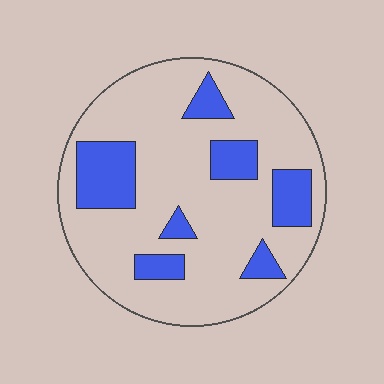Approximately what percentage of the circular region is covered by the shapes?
Approximately 20%.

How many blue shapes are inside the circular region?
7.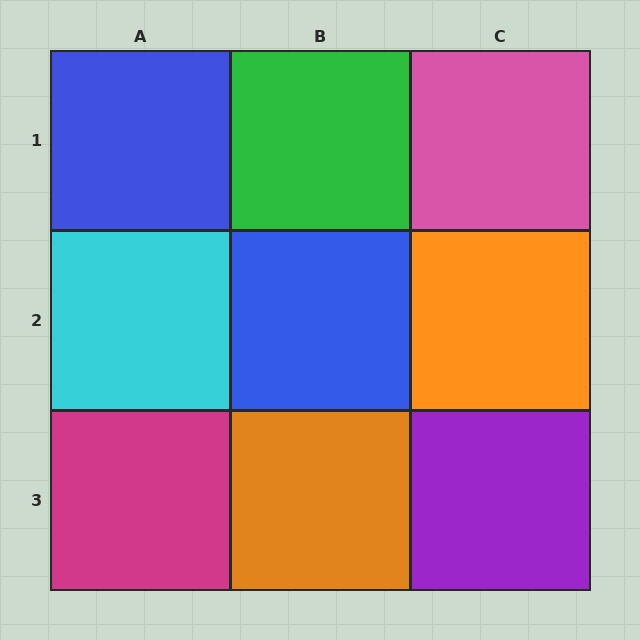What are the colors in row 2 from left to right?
Cyan, blue, orange.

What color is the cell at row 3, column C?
Purple.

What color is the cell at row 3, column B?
Orange.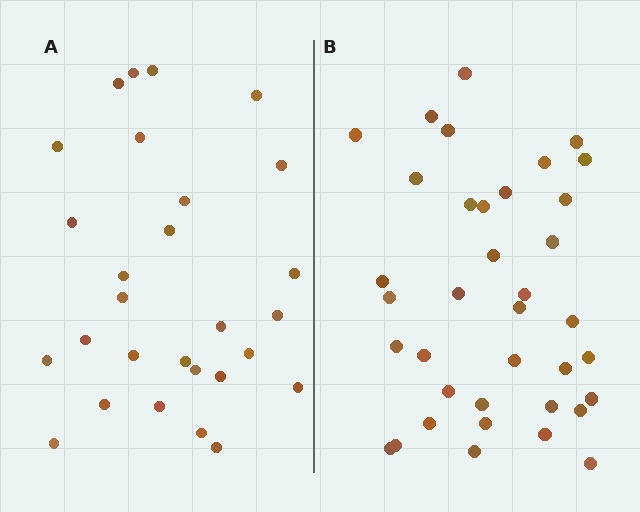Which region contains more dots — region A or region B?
Region B (the right region) has more dots.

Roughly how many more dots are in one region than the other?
Region B has roughly 8 or so more dots than region A.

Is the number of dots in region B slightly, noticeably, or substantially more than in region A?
Region B has noticeably more, but not dramatically so. The ratio is roughly 1.3 to 1.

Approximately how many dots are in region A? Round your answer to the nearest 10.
About 30 dots. (The exact count is 28, which rounds to 30.)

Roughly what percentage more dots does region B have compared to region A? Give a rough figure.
About 30% more.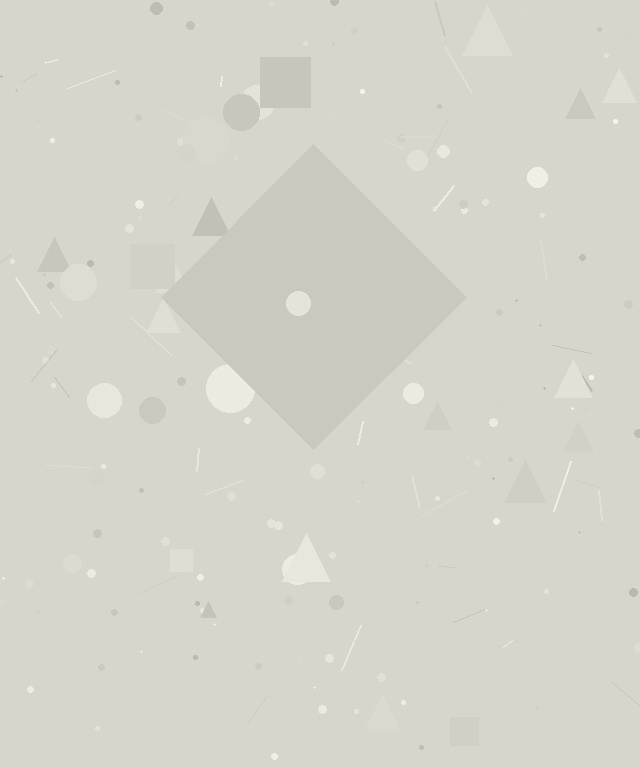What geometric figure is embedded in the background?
A diamond is embedded in the background.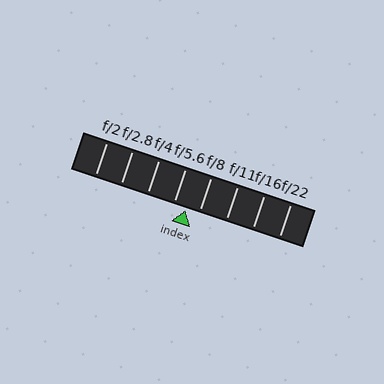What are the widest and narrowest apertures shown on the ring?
The widest aperture shown is f/2 and the narrowest is f/22.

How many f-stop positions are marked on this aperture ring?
There are 8 f-stop positions marked.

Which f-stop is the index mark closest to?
The index mark is closest to f/5.6.